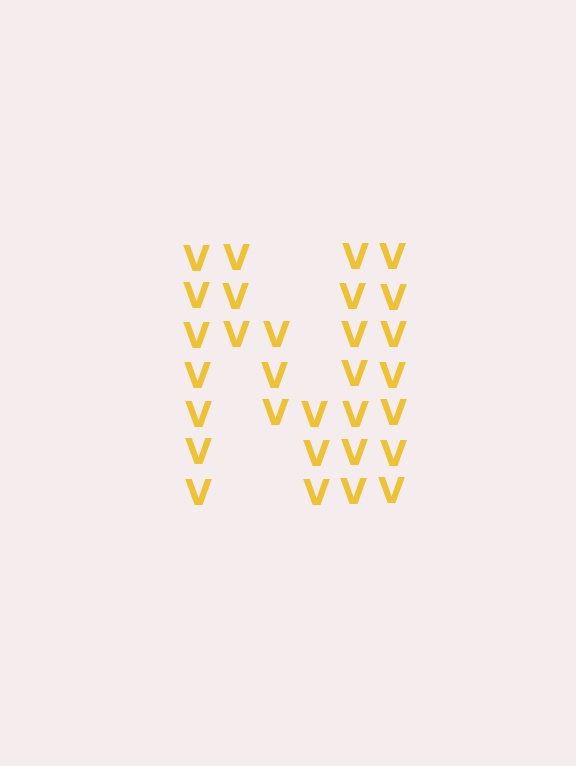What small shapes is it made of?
It is made of small letter V's.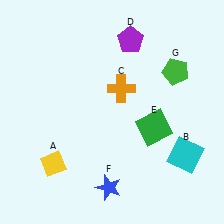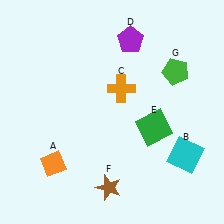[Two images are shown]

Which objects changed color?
A changed from yellow to orange. F changed from blue to brown.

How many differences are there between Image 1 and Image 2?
There are 2 differences between the two images.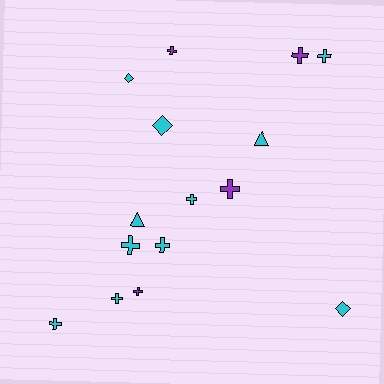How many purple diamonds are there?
There are no purple diamonds.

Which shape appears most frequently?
Cross, with 10 objects.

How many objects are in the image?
There are 15 objects.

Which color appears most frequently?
Cyan, with 11 objects.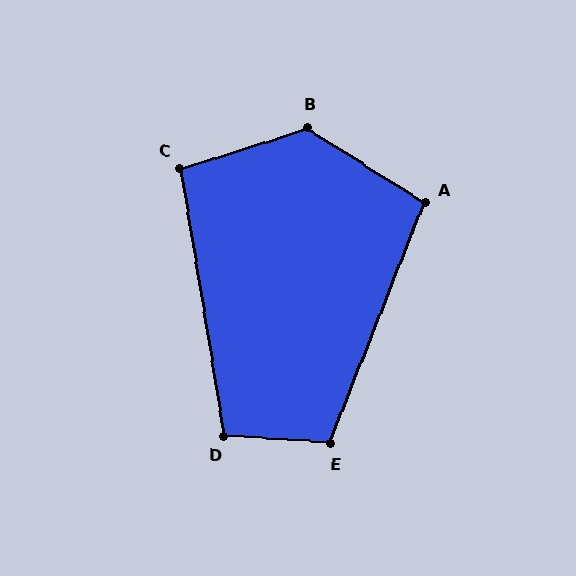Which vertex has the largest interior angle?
B, at approximately 130 degrees.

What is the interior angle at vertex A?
Approximately 101 degrees (obtuse).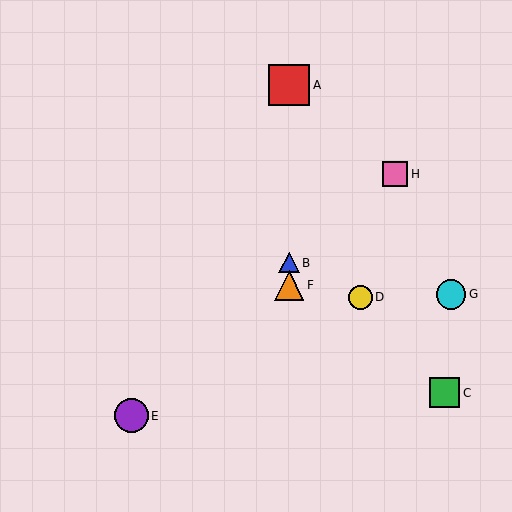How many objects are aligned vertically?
3 objects (A, B, F) are aligned vertically.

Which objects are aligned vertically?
Objects A, B, F are aligned vertically.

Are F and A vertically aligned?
Yes, both are at x≈289.